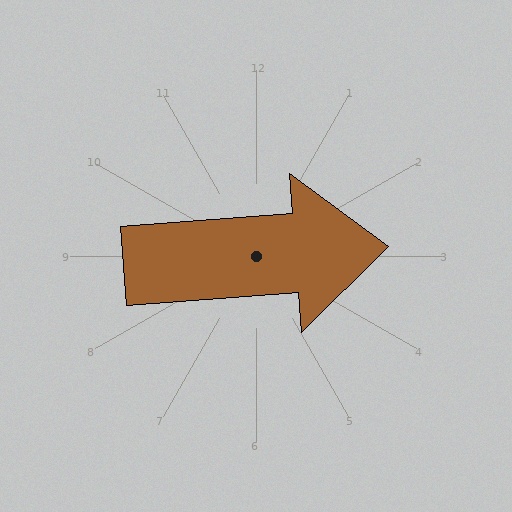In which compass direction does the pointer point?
East.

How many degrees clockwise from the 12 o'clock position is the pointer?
Approximately 86 degrees.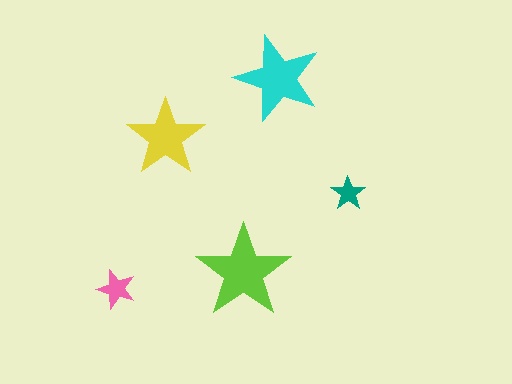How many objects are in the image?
There are 5 objects in the image.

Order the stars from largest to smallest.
the lime one, the cyan one, the yellow one, the pink one, the teal one.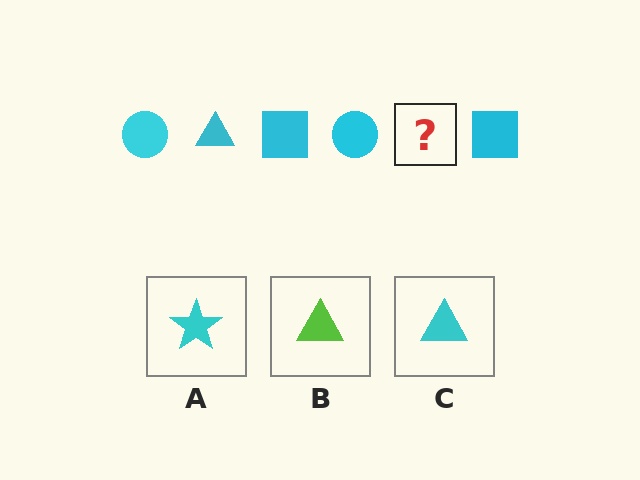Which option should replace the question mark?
Option C.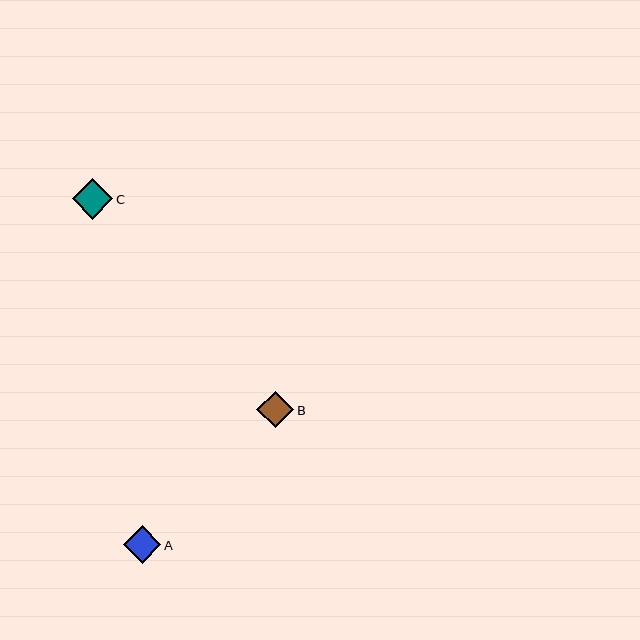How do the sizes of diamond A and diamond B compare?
Diamond A and diamond B are approximately the same size.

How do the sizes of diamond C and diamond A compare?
Diamond C and diamond A are approximately the same size.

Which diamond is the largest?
Diamond C is the largest with a size of approximately 40 pixels.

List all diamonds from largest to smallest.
From largest to smallest: C, A, B.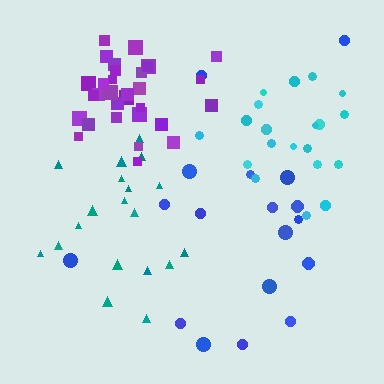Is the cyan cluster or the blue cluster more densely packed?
Cyan.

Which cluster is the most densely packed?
Purple.